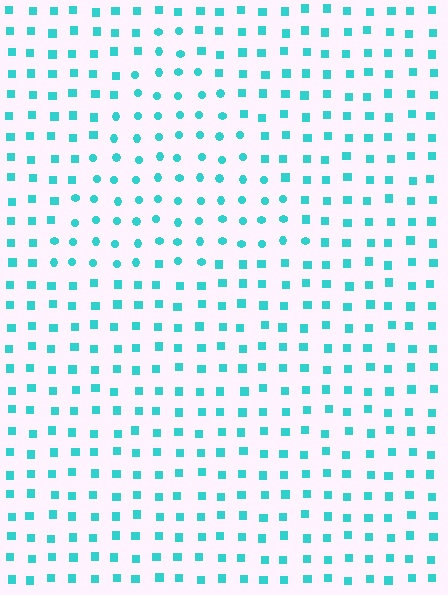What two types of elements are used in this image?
The image uses circles inside the triangle region and squares outside it.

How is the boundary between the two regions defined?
The boundary is defined by a change in element shape: circles inside vs. squares outside. All elements share the same color and spacing.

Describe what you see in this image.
The image is filled with small cyan elements arranged in a uniform grid. A triangle-shaped region contains circles, while the surrounding area contains squares. The boundary is defined purely by the change in element shape.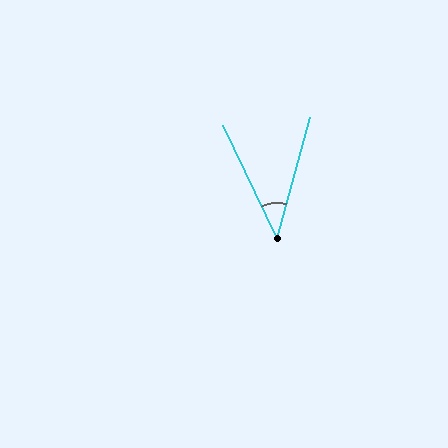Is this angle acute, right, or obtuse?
It is acute.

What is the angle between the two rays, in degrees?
Approximately 41 degrees.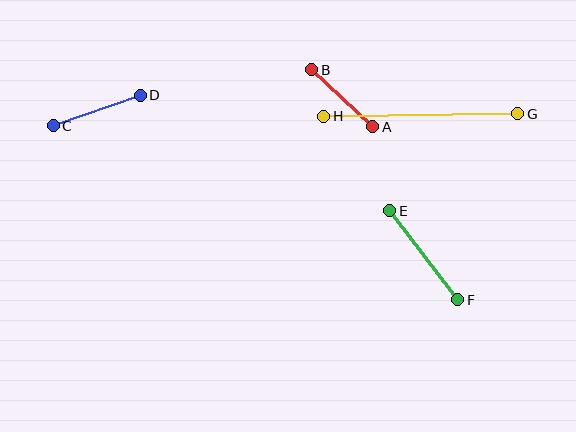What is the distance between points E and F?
The distance is approximately 112 pixels.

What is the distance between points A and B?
The distance is approximately 83 pixels.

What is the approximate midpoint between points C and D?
The midpoint is at approximately (97, 111) pixels.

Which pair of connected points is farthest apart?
Points G and H are farthest apart.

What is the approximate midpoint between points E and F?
The midpoint is at approximately (424, 255) pixels.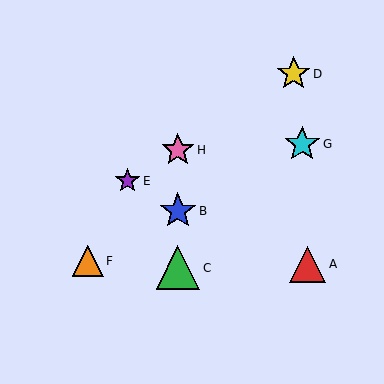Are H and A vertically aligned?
No, H is at x≈178 and A is at x≈308.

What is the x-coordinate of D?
Object D is at x≈294.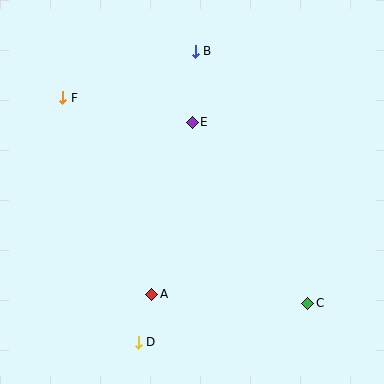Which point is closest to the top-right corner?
Point B is closest to the top-right corner.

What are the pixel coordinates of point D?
Point D is at (138, 342).